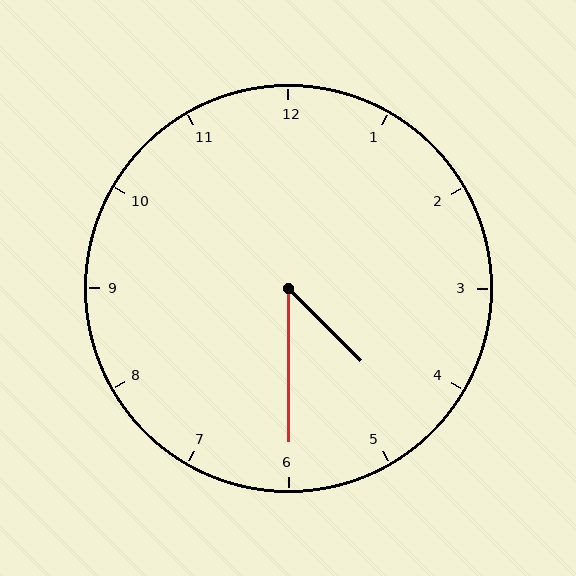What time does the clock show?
4:30.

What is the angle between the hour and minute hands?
Approximately 45 degrees.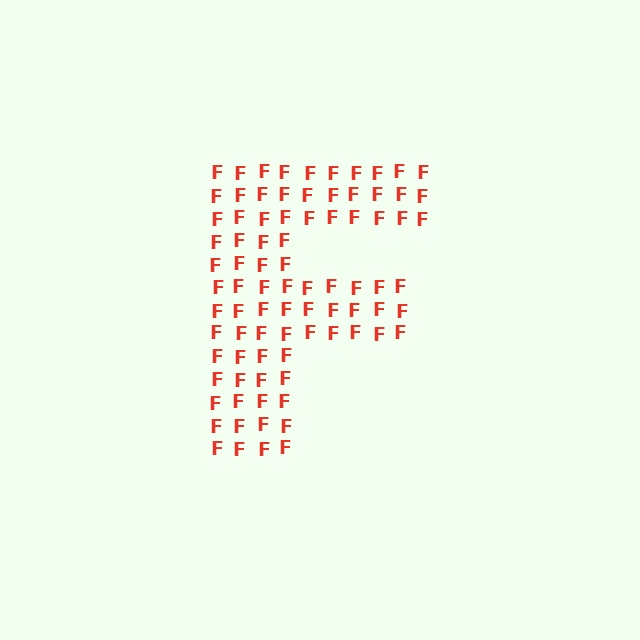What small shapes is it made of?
It is made of small letter F's.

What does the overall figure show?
The overall figure shows the letter F.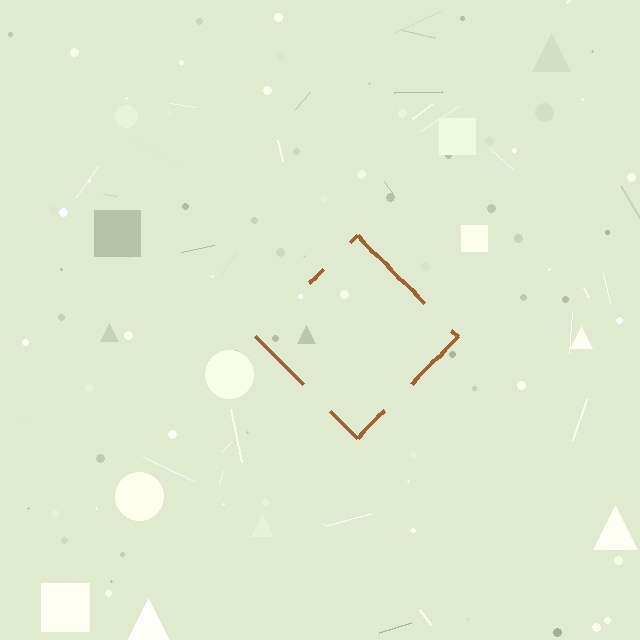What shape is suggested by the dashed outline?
The dashed outline suggests a diamond.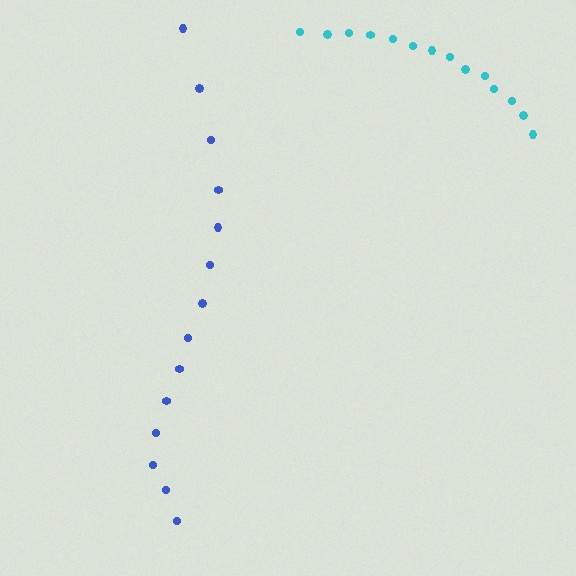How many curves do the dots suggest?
There are 2 distinct paths.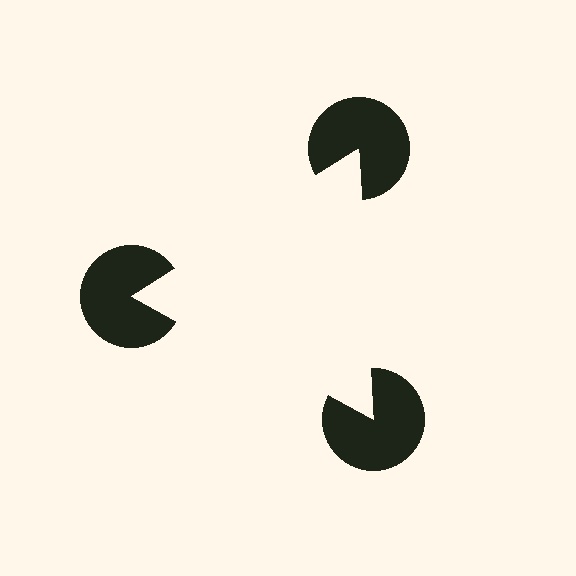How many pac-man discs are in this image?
There are 3 — one at each vertex of the illusory triangle.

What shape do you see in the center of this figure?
An illusory triangle — its edges are inferred from the aligned wedge cuts in the pac-man discs, not physically drawn.